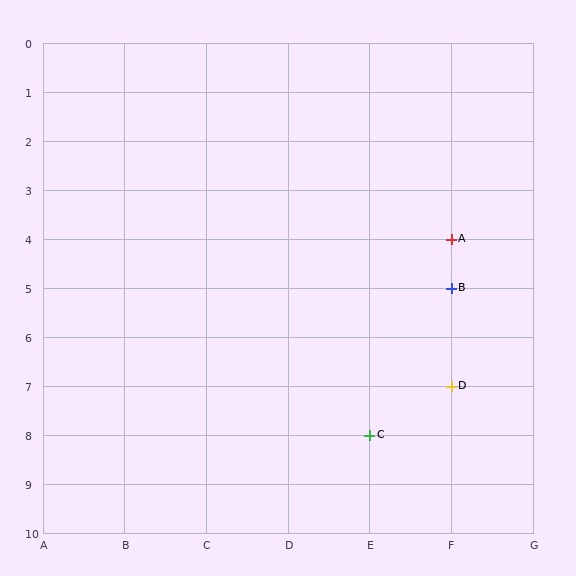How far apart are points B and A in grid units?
Points B and A are 1 row apart.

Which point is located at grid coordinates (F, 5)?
Point B is at (F, 5).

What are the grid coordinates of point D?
Point D is at grid coordinates (F, 7).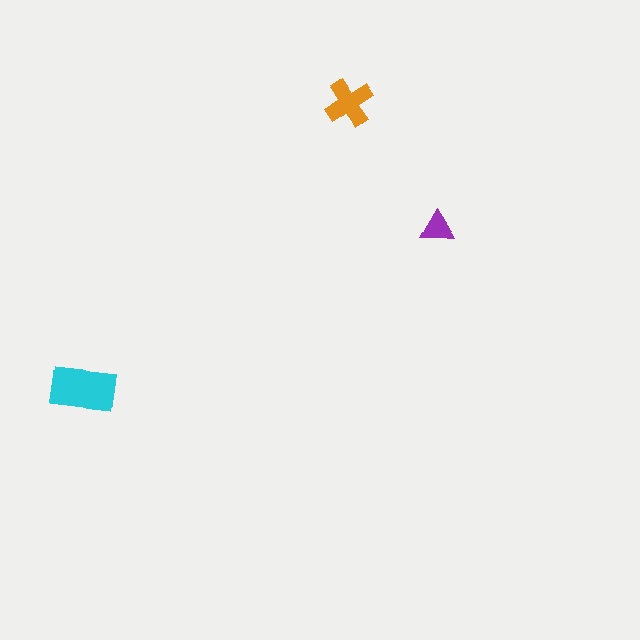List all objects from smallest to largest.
The purple triangle, the orange cross, the cyan rectangle.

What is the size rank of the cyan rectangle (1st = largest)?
1st.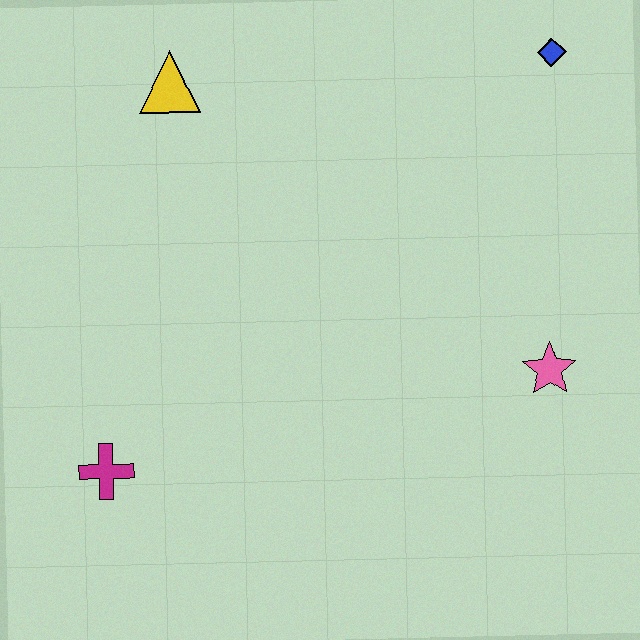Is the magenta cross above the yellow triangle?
No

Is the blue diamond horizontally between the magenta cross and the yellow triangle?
No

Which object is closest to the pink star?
The blue diamond is closest to the pink star.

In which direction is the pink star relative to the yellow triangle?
The pink star is to the right of the yellow triangle.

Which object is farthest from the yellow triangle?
The pink star is farthest from the yellow triangle.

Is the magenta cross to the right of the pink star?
No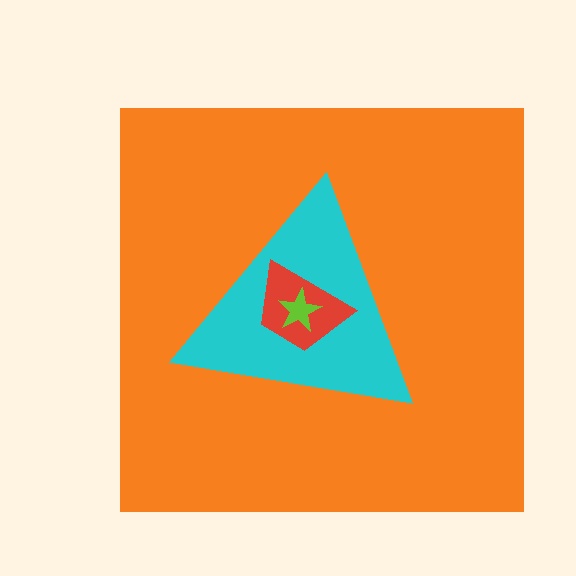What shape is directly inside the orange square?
The cyan triangle.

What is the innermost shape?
The lime star.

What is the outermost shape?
The orange square.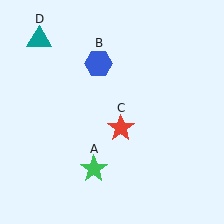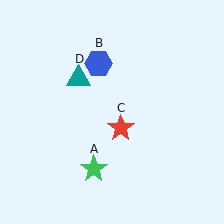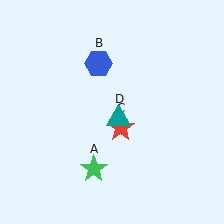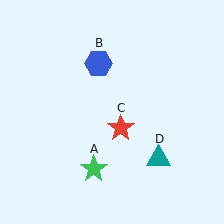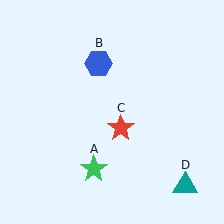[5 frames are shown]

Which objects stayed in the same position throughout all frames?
Green star (object A) and blue hexagon (object B) and red star (object C) remained stationary.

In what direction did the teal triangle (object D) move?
The teal triangle (object D) moved down and to the right.